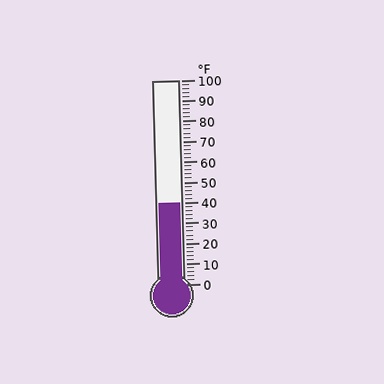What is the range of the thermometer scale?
The thermometer scale ranges from 0°F to 100°F.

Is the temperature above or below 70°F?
The temperature is below 70°F.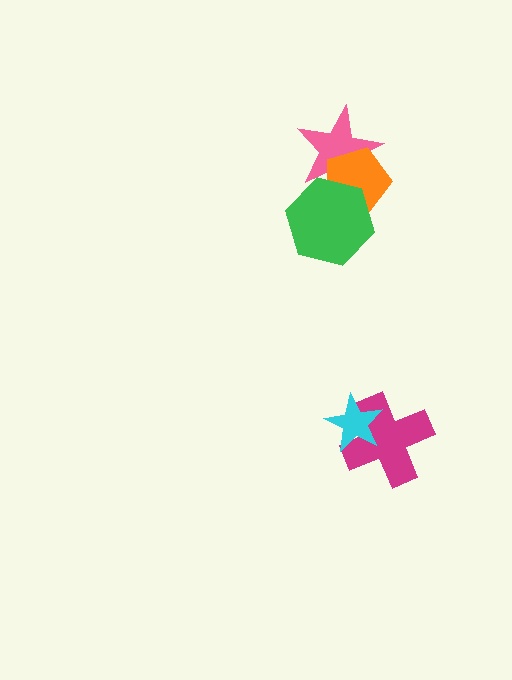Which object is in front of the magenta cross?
The cyan star is in front of the magenta cross.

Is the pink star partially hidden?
Yes, it is partially covered by another shape.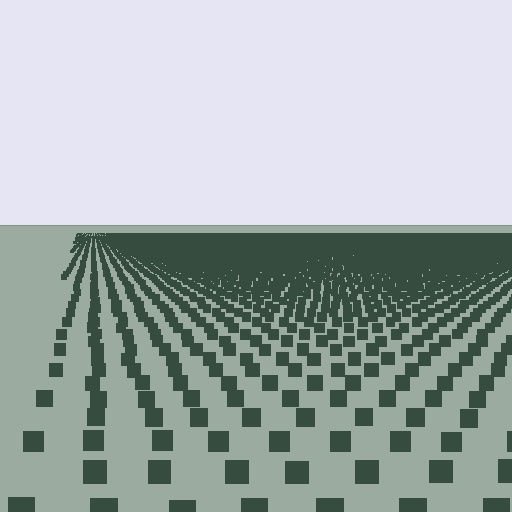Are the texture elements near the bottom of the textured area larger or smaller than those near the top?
Larger. Near the bottom, elements are closer to the viewer and appear at a bigger on-screen size.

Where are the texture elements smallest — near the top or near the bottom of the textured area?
Near the top.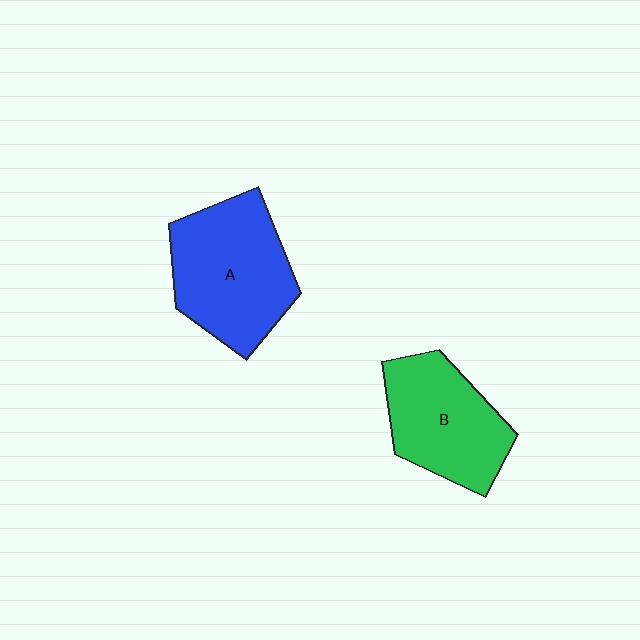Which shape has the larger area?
Shape A (blue).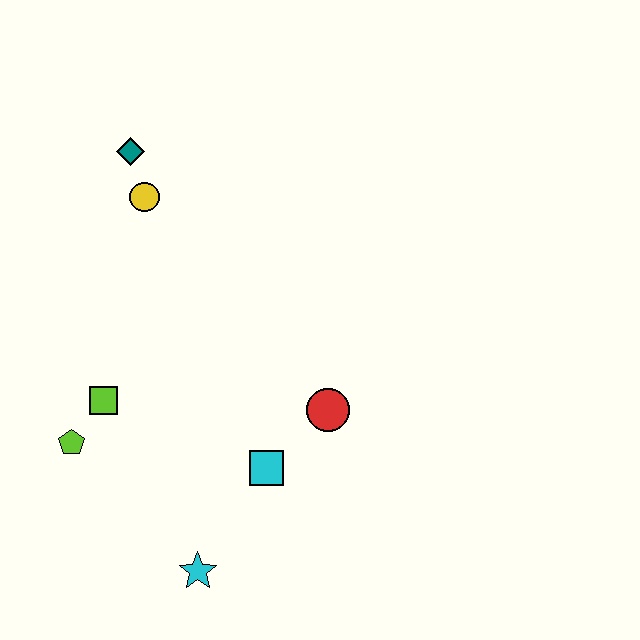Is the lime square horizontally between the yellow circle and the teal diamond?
No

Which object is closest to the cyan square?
The red circle is closest to the cyan square.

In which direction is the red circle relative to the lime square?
The red circle is to the right of the lime square.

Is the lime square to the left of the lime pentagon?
No